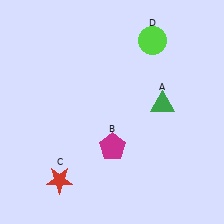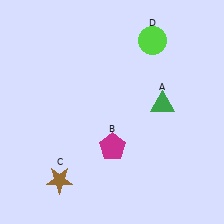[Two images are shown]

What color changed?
The star (C) changed from red in Image 1 to brown in Image 2.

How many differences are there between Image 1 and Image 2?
There is 1 difference between the two images.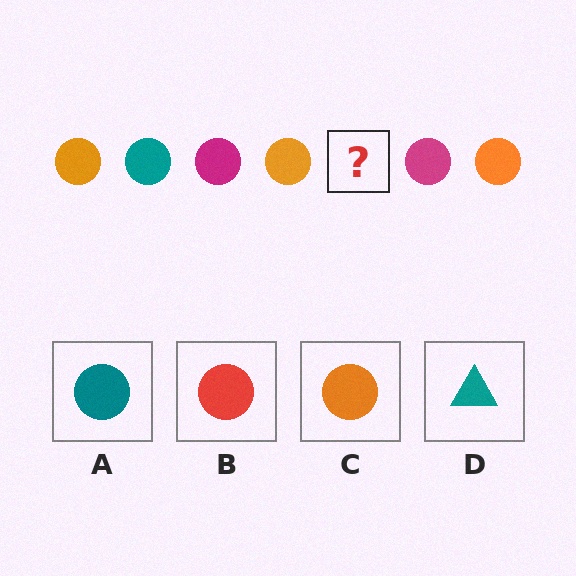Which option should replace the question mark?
Option A.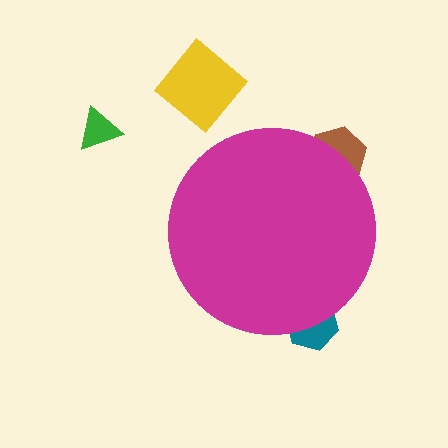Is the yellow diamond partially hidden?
No, the yellow diamond is fully visible.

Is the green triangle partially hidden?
No, the green triangle is fully visible.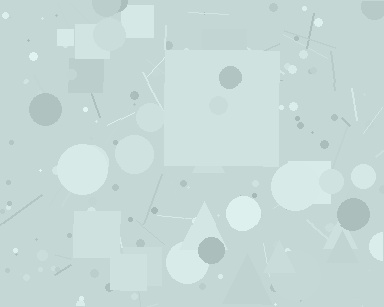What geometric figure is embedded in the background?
A square is embedded in the background.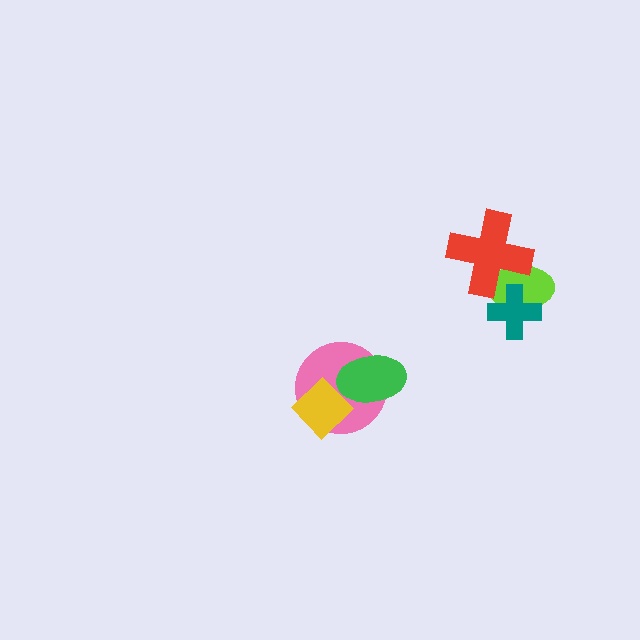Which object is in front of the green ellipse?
The yellow diamond is in front of the green ellipse.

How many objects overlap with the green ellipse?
2 objects overlap with the green ellipse.